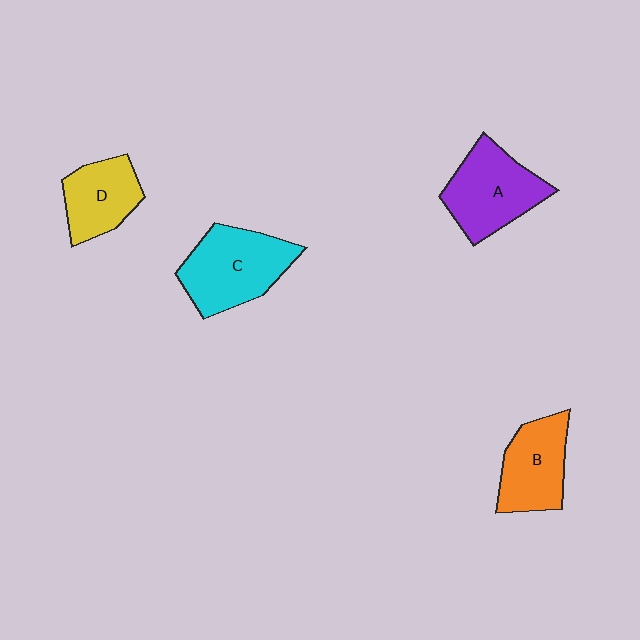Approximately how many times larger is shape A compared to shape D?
Approximately 1.4 times.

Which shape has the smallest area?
Shape D (yellow).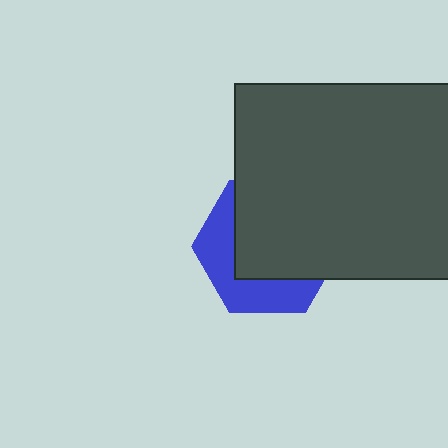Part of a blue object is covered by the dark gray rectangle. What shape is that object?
It is a hexagon.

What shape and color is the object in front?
The object in front is a dark gray rectangle.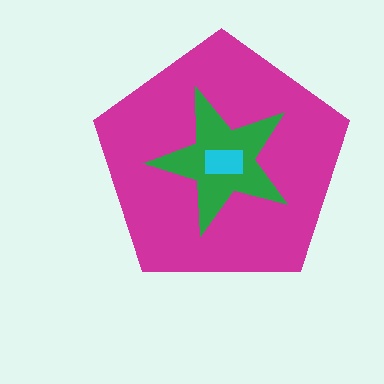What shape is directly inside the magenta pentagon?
The green star.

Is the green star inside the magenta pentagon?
Yes.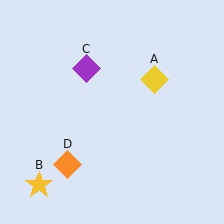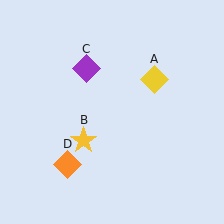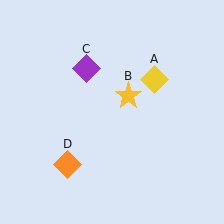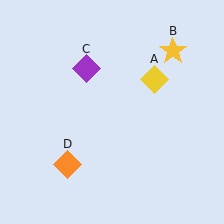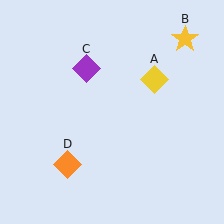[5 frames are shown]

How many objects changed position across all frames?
1 object changed position: yellow star (object B).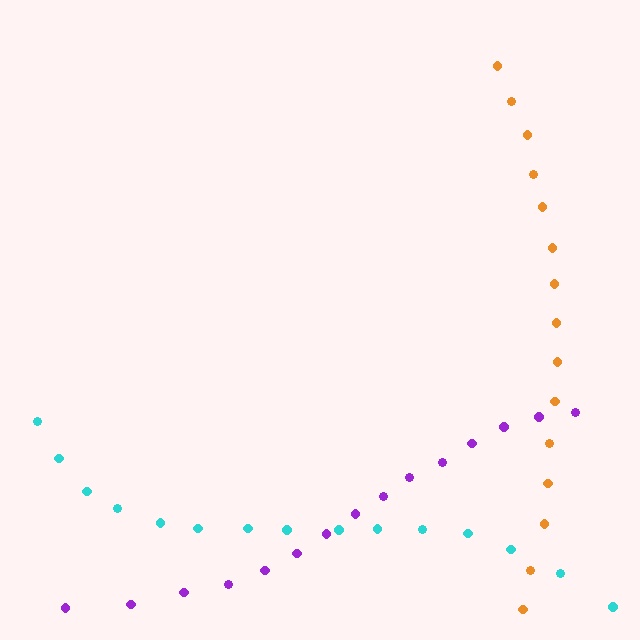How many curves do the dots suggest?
There are 3 distinct paths.